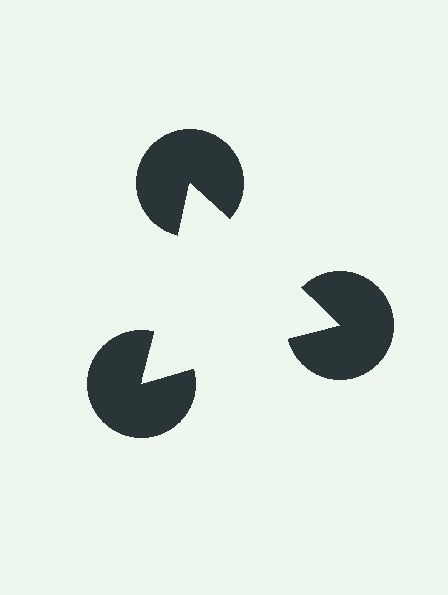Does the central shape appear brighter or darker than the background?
It typically appears slightly brighter than the background, even though no actual brightness change is drawn.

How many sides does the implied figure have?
3 sides.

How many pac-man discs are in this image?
There are 3 — one at each vertex of the illusory triangle.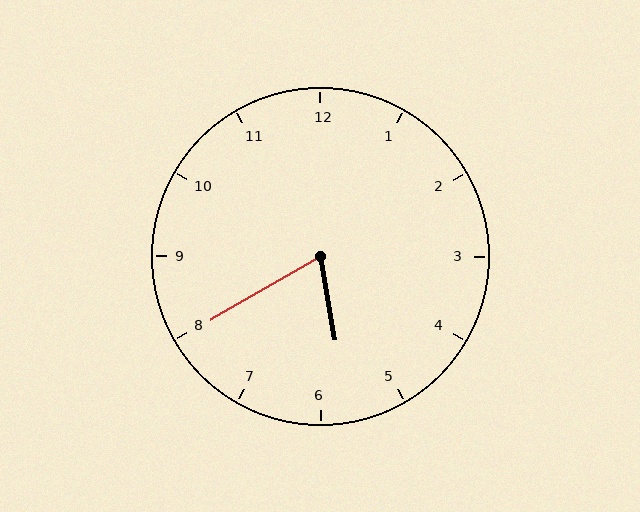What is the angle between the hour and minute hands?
Approximately 70 degrees.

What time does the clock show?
5:40.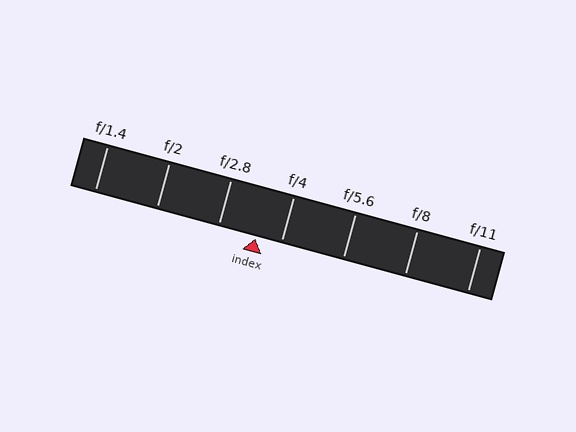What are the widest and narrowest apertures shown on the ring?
The widest aperture shown is f/1.4 and the narrowest is f/11.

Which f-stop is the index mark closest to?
The index mark is closest to f/4.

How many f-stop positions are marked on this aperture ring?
There are 7 f-stop positions marked.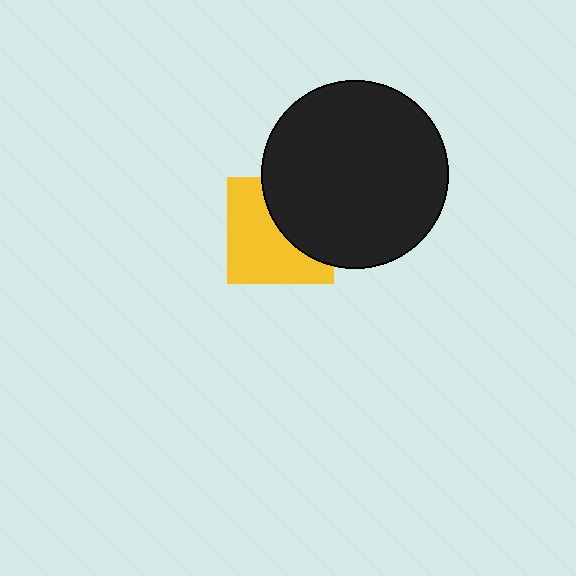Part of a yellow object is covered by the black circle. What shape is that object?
It is a square.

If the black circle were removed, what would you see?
You would see the complete yellow square.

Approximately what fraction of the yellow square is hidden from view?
Roughly 42% of the yellow square is hidden behind the black circle.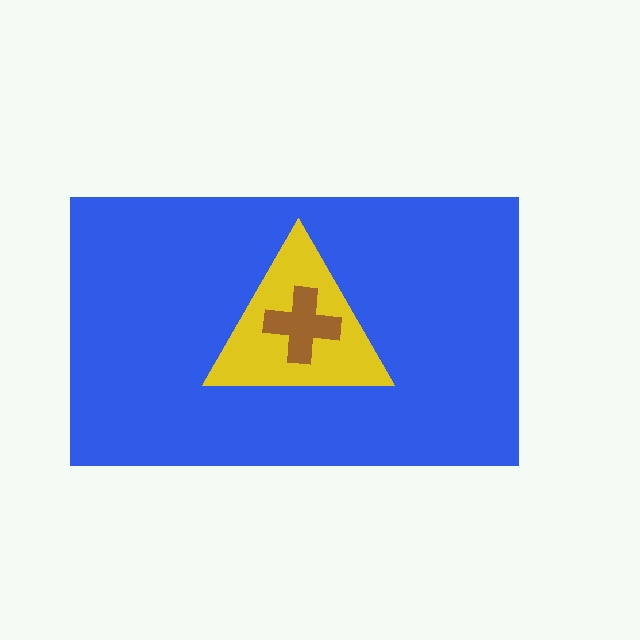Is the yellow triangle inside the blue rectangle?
Yes.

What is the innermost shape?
The brown cross.